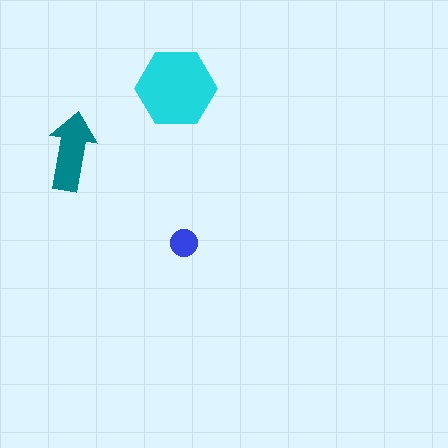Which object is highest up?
The cyan hexagon is topmost.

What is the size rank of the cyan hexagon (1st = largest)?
1st.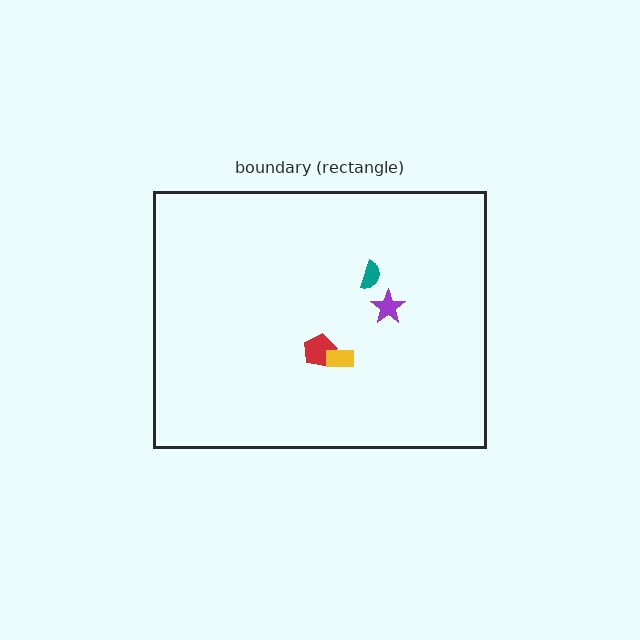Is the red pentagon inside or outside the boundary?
Inside.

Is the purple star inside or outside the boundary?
Inside.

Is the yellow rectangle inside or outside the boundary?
Inside.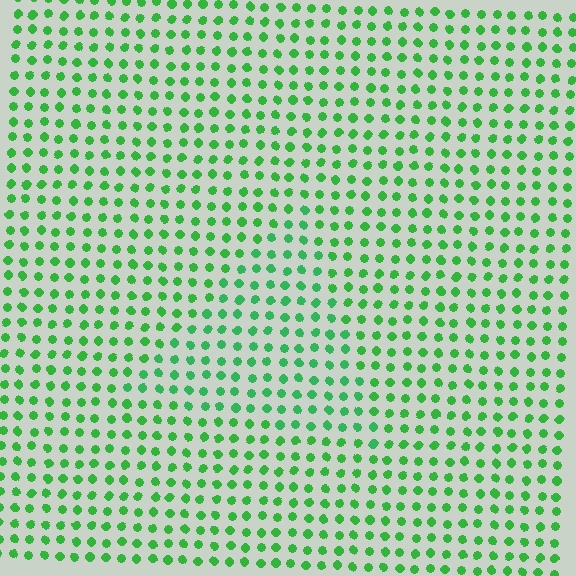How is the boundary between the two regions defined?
The boundary is defined purely by a slight shift in hue (about 15 degrees). Spacing, size, and orientation are identical on both sides.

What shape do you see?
I see a triangle.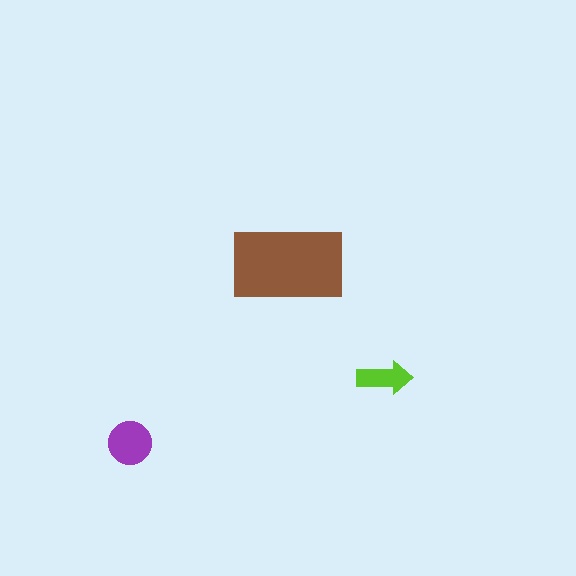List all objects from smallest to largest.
The lime arrow, the purple circle, the brown rectangle.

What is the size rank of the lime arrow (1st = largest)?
3rd.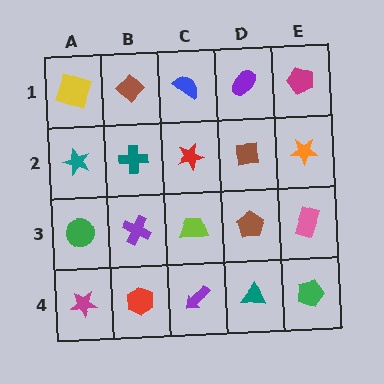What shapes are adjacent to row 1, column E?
An orange star (row 2, column E), a purple ellipse (row 1, column D).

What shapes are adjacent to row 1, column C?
A red star (row 2, column C), a brown diamond (row 1, column B), a purple ellipse (row 1, column D).